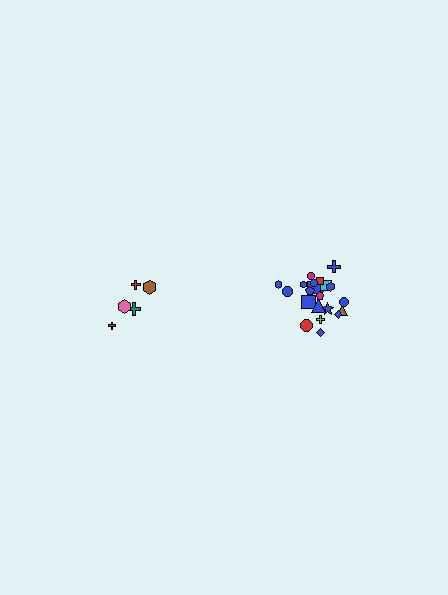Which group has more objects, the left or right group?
The right group.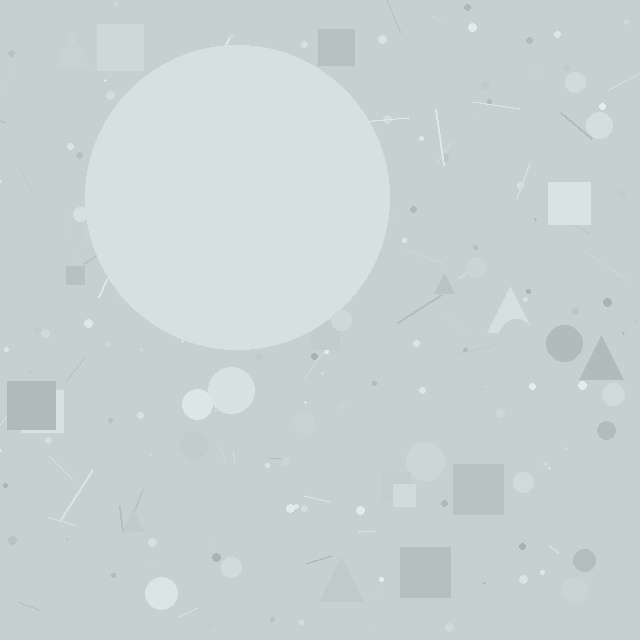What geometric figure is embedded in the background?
A circle is embedded in the background.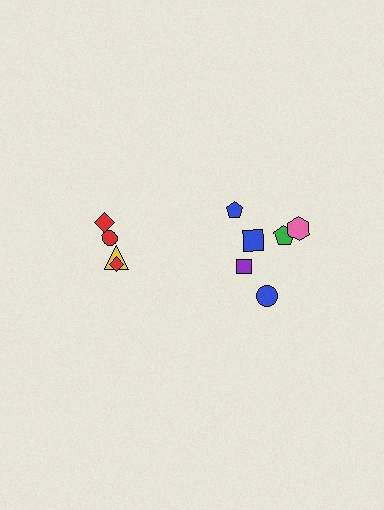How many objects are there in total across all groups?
There are 10 objects.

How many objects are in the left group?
There are 4 objects.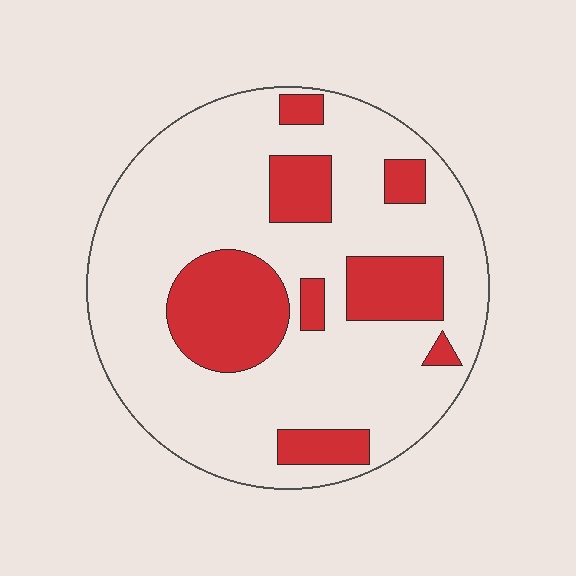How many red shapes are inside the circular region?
8.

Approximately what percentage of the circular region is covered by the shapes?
Approximately 25%.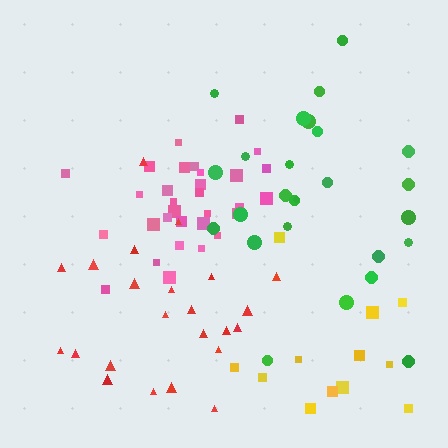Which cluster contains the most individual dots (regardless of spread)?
Pink (31).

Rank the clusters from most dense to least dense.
pink, red, green, yellow.